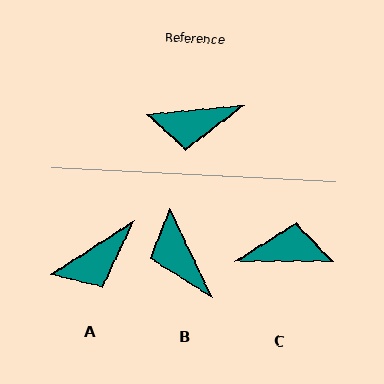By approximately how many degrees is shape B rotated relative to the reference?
Approximately 69 degrees clockwise.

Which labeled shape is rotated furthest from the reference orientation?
C, about 175 degrees away.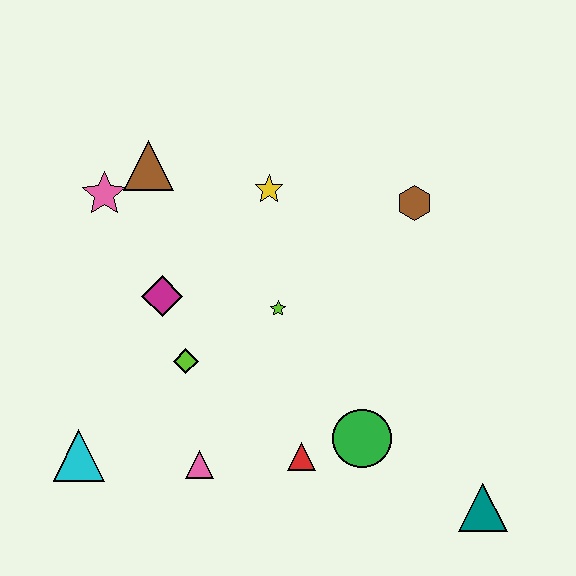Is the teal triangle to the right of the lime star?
Yes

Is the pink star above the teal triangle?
Yes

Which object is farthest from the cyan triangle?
The brown hexagon is farthest from the cyan triangle.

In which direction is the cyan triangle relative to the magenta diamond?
The cyan triangle is below the magenta diamond.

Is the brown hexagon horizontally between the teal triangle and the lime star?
Yes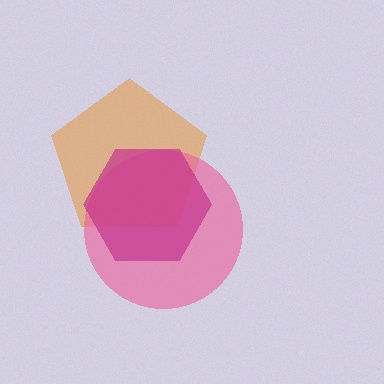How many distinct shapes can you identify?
There are 3 distinct shapes: an orange pentagon, a pink circle, a magenta hexagon.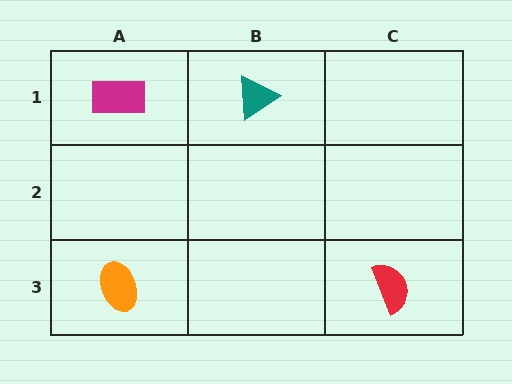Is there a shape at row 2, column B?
No, that cell is empty.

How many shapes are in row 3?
2 shapes.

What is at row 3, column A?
An orange ellipse.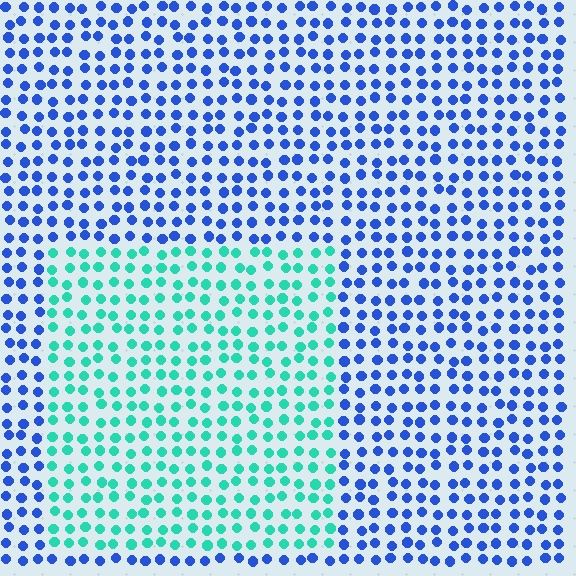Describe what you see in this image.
The image is filled with small blue elements in a uniform arrangement. A rectangle-shaped region is visible where the elements are tinted to a slightly different hue, forming a subtle color boundary.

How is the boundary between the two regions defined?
The boundary is defined purely by a slight shift in hue (about 59 degrees). Spacing, size, and orientation are identical on both sides.